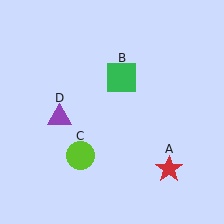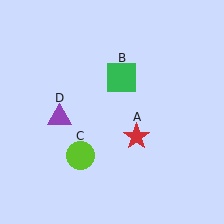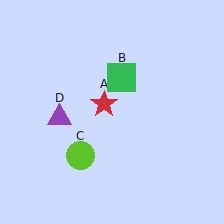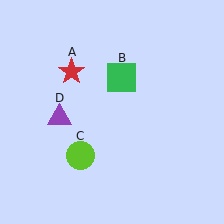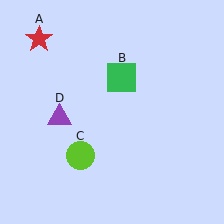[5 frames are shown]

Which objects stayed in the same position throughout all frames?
Green square (object B) and lime circle (object C) and purple triangle (object D) remained stationary.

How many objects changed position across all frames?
1 object changed position: red star (object A).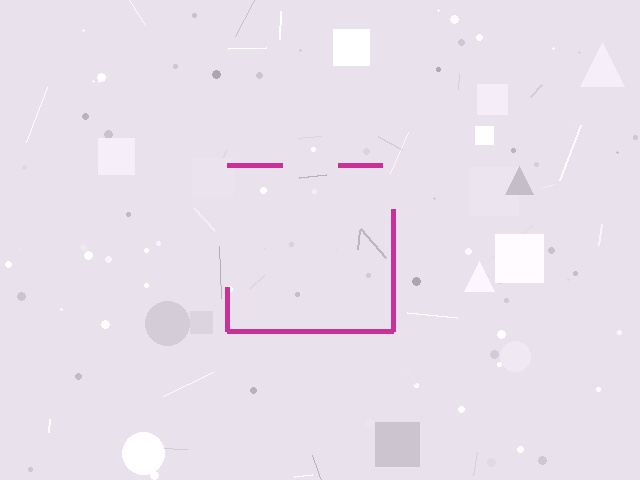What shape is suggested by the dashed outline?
The dashed outline suggests a square.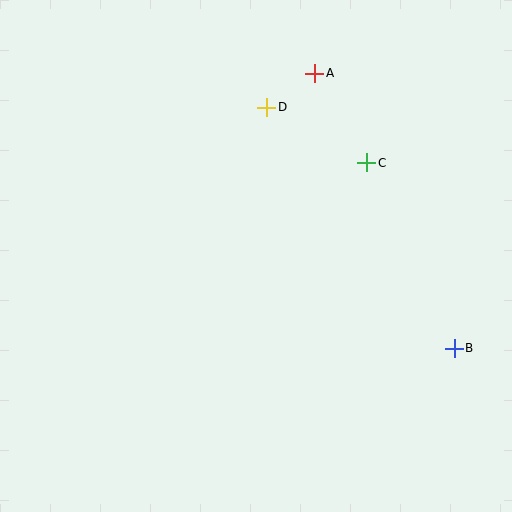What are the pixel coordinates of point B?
Point B is at (454, 348).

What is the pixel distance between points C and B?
The distance between C and B is 205 pixels.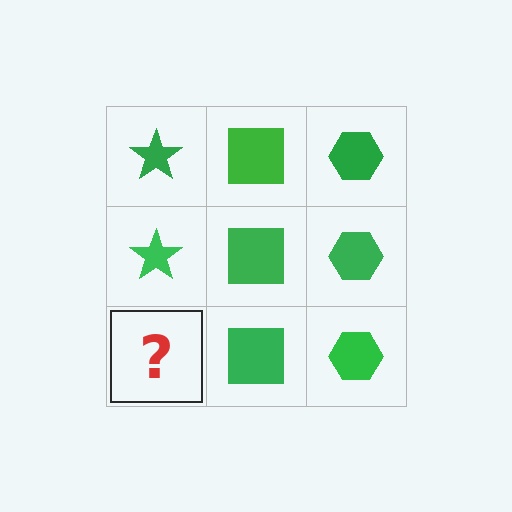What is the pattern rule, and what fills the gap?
The rule is that each column has a consistent shape. The gap should be filled with a green star.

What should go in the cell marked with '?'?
The missing cell should contain a green star.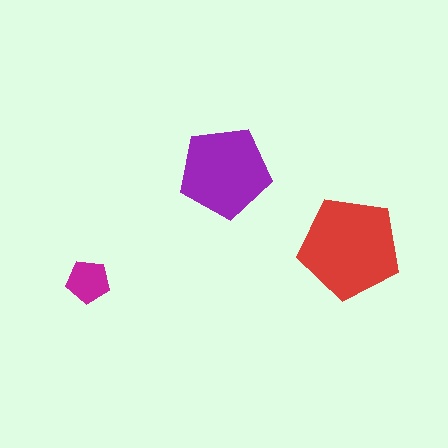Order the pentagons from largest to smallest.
the red one, the purple one, the magenta one.